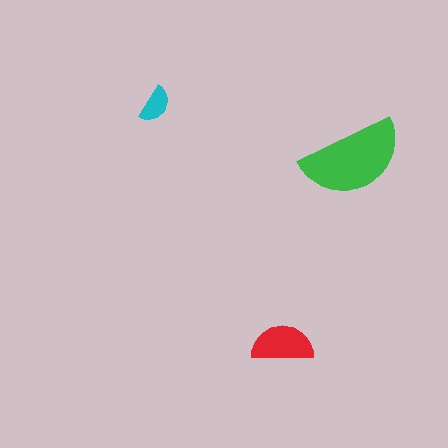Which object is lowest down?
The red semicircle is bottommost.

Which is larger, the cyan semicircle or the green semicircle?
The green one.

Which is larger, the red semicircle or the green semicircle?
The green one.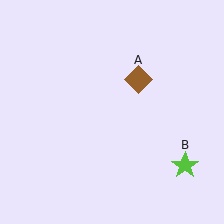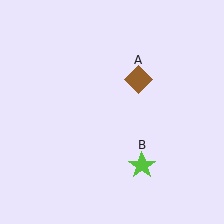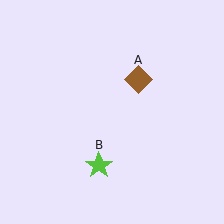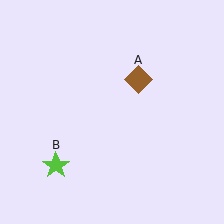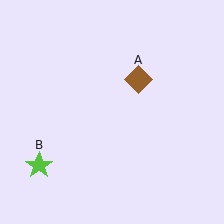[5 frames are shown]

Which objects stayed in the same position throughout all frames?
Brown diamond (object A) remained stationary.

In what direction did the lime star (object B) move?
The lime star (object B) moved left.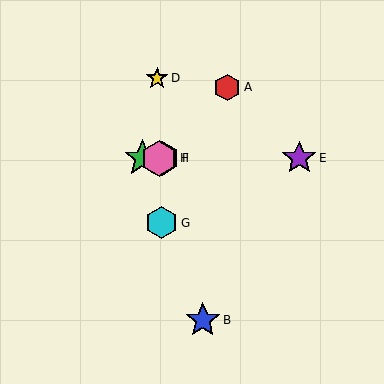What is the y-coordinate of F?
Object F is at y≈158.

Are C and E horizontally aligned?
Yes, both are at y≈158.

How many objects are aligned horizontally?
4 objects (C, E, F, H) are aligned horizontally.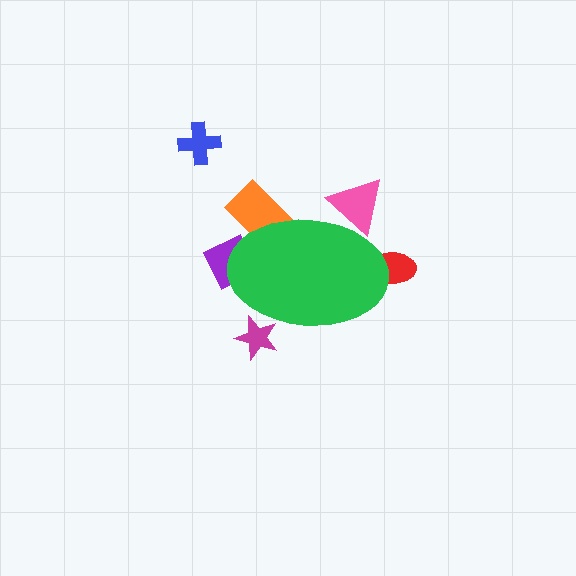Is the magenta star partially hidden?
Yes, the magenta star is partially hidden behind the green ellipse.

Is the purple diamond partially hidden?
Yes, the purple diamond is partially hidden behind the green ellipse.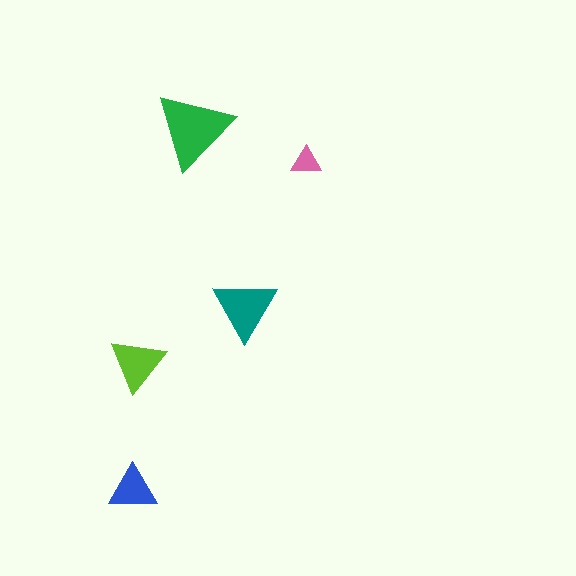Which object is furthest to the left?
The blue triangle is leftmost.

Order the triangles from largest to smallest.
the green one, the teal one, the lime one, the blue one, the pink one.